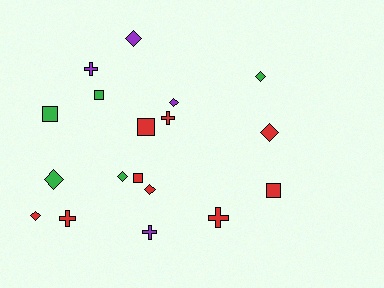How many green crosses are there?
There are no green crosses.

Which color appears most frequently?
Red, with 9 objects.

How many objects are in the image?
There are 18 objects.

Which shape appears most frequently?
Diamond, with 8 objects.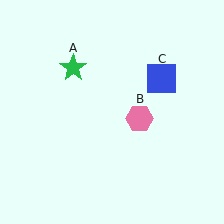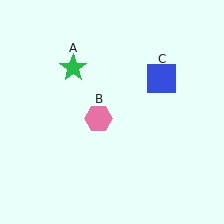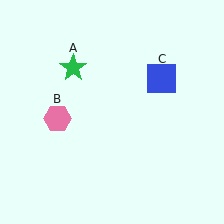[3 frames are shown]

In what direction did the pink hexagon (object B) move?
The pink hexagon (object B) moved left.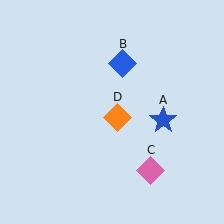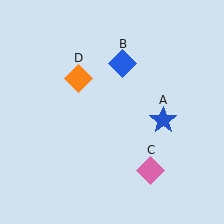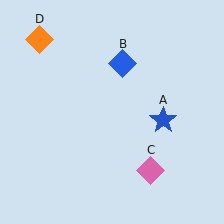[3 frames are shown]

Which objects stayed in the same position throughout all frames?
Blue star (object A) and blue diamond (object B) and pink diamond (object C) remained stationary.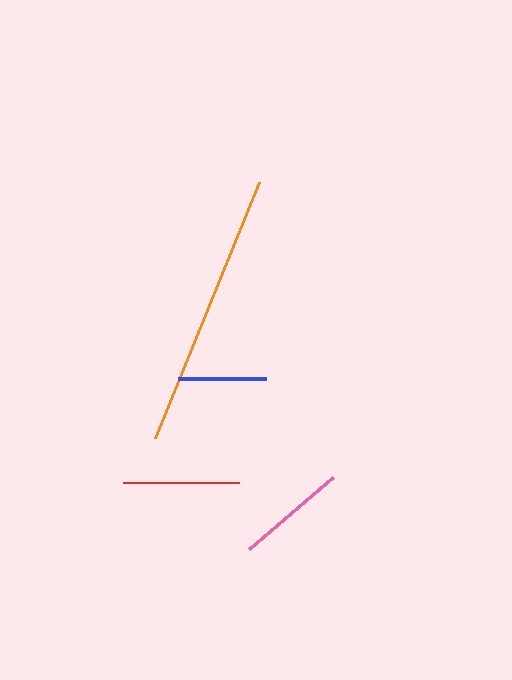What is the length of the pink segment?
The pink segment is approximately 111 pixels long.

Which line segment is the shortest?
The blue line is the shortest at approximately 88 pixels.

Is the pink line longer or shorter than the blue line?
The pink line is longer than the blue line.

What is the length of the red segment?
The red segment is approximately 116 pixels long.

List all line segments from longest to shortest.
From longest to shortest: orange, red, pink, blue.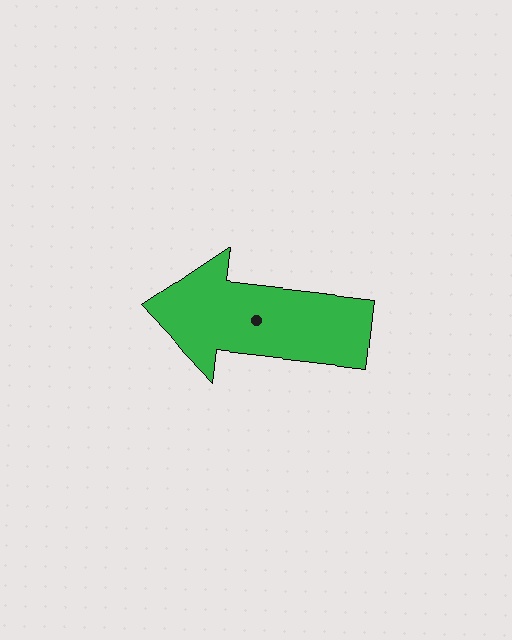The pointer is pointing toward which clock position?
Roughly 9 o'clock.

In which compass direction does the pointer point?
West.